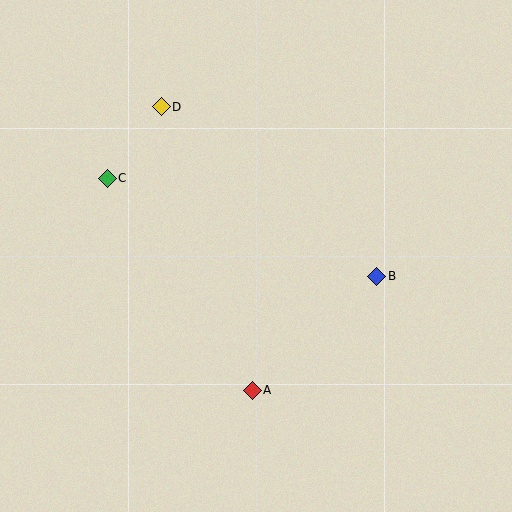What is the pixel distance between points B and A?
The distance between B and A is 169 pixels.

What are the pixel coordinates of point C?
Point C is at (107, 178).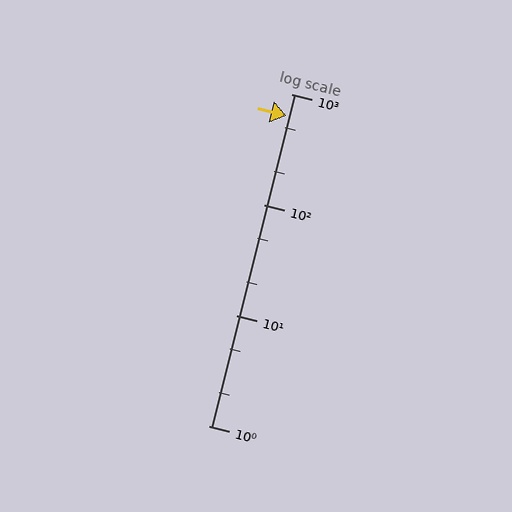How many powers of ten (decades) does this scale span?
The scale spans 3 decades, from 1 to 1000.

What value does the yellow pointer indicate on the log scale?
The pointer indicates approximately 630.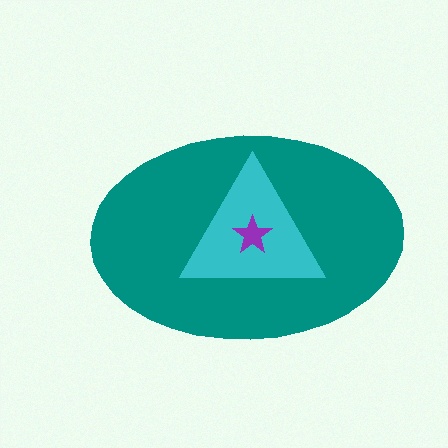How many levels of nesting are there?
3.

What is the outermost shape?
The teal ellipse.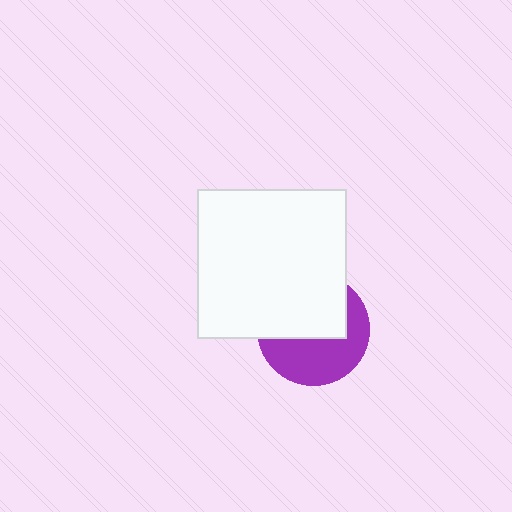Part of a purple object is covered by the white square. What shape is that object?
It is a circle.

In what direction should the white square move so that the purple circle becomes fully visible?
The white square should move up. That is the shortest direction to clear the overlap and leave the purple circle fully visible.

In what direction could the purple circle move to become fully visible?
The purple circle could move down. That would shift it out from behind the white square entirely.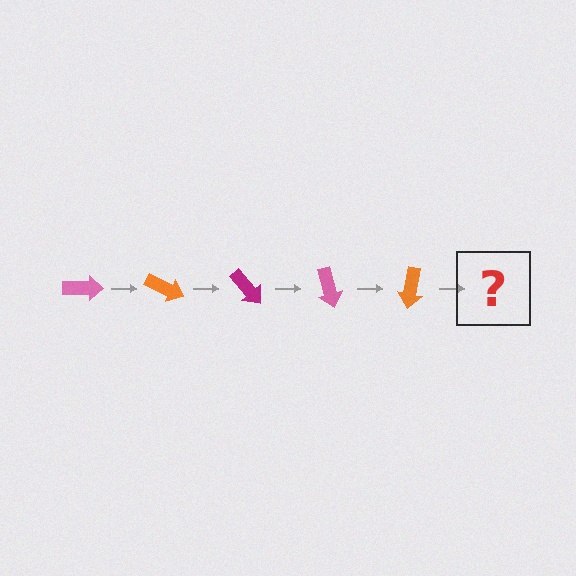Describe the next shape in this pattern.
It should be a magenta arrow, rotated 125 degrees from the start.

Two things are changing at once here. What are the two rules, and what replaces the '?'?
The two rules are that it rotates 25 degrees each step and the color cycles through pink, orange, and magenta. The '?' should be a magenta arrow, rotated 125 degrees from the start.